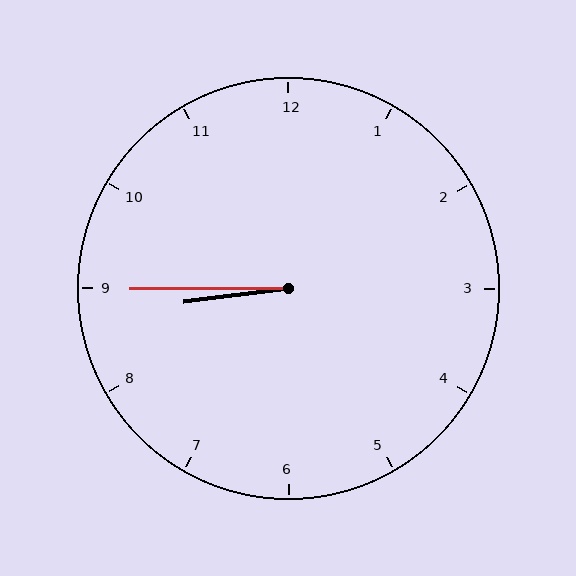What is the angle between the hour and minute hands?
Approximately 8 degrees.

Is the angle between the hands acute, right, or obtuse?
It is acute.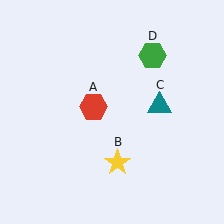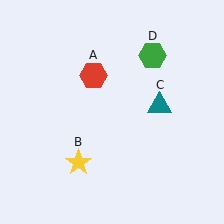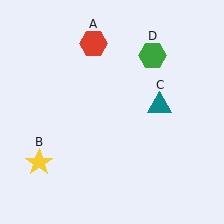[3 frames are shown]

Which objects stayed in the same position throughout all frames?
Teal triangle (object C) and green hexagon (object D) remained stationary.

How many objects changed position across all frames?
2 objects changed position: red hexagon (object A), yellow star (object B).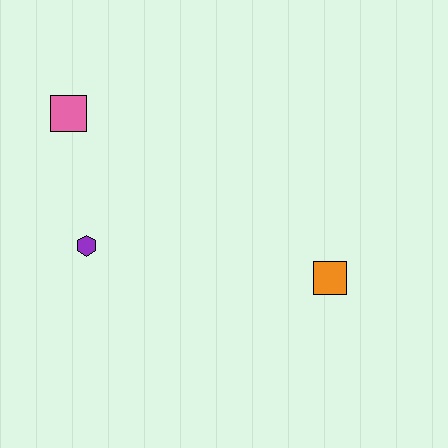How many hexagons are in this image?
There is 1 hexagon.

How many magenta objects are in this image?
There are no magenta objects.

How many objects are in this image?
There are 3 objects.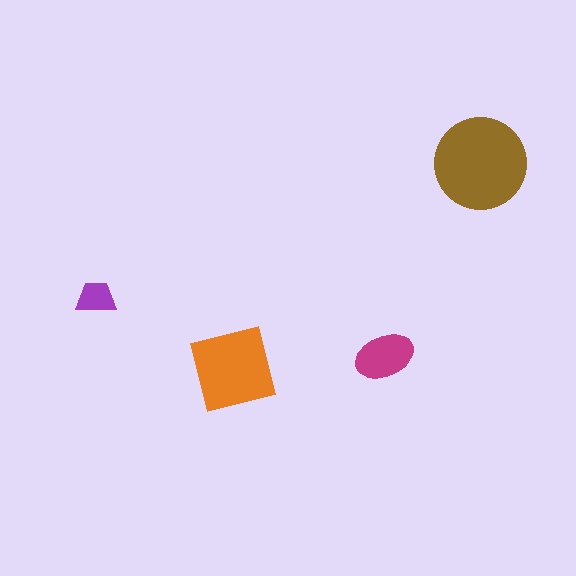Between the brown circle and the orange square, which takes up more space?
The brown circle.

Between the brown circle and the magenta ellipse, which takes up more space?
The brown circle.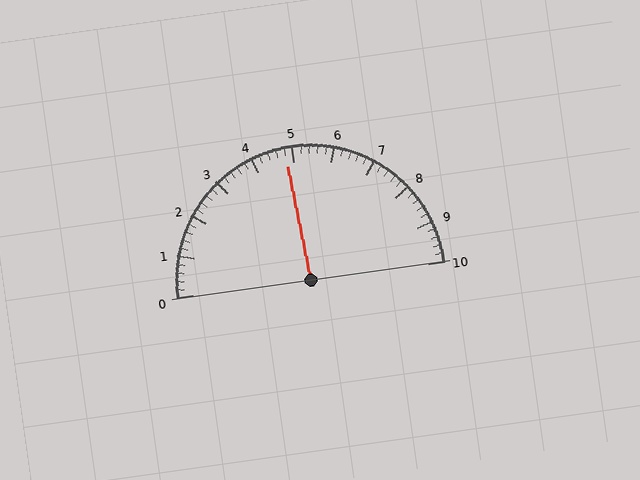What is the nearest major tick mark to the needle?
The nearest major tick mark is 5.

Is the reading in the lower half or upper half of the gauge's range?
The reading is in the lower half of the range (0 to 10).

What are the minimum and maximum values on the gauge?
The gauge ranges from 0 to 10.